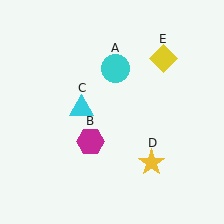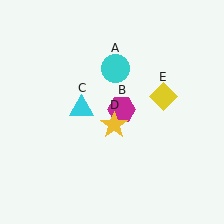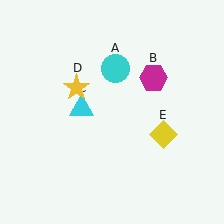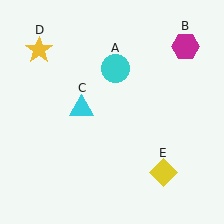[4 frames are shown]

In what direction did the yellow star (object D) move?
The yellow star (object D) moved up and to the left.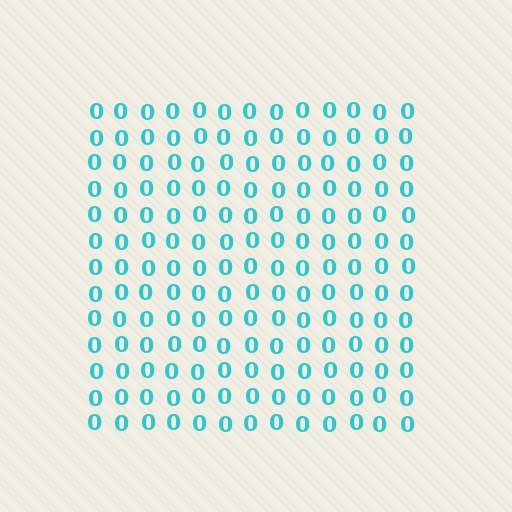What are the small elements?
The small elements are digit 0's.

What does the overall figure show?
The overall figure shows a square.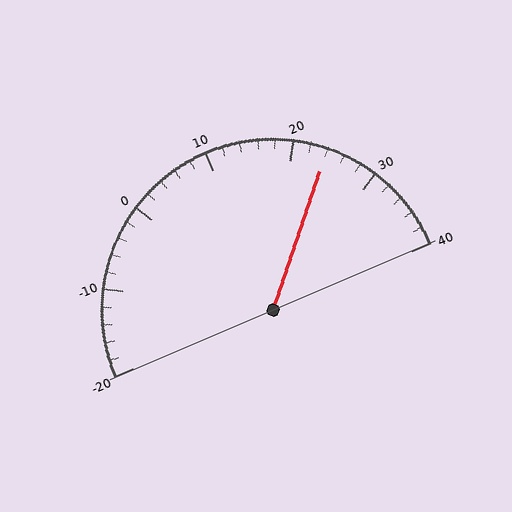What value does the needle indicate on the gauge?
The needle indicates approximately 24.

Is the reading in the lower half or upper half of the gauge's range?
The reading is in the upper half of the range (-20 to 40).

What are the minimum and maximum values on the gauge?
The gauge ranges from -20 to 40.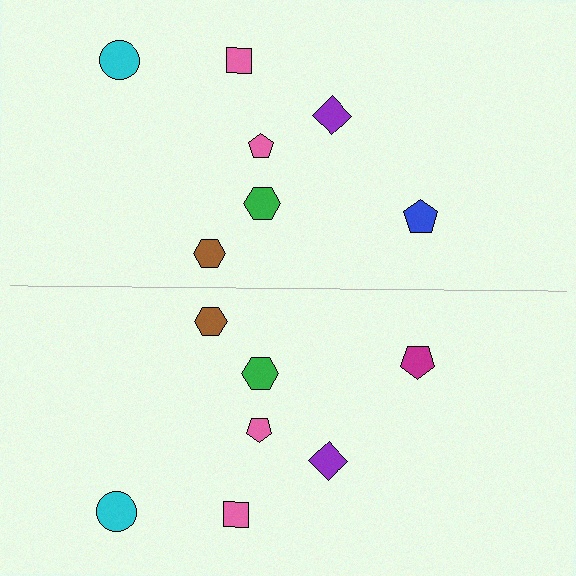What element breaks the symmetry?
The magenta pentagon on the bottom side breaks the symmetry — its mirror counterpart is blue.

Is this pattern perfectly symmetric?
No, the pattern is not perfectly symmetric. The magenta pentagon on the bottom side breaks the symmetry — its mirror counterpart is blue.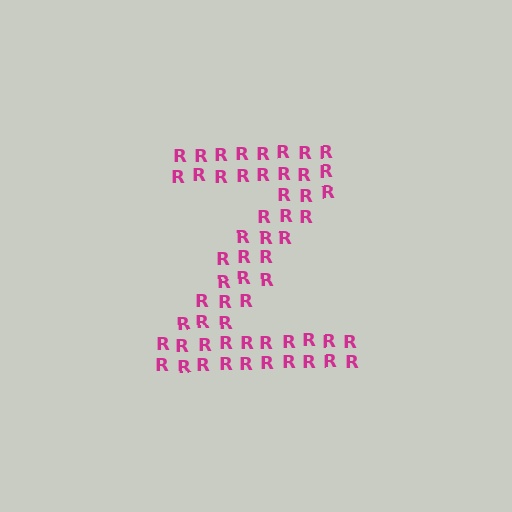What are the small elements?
The small elements are letter R's.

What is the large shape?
The large shape is the letter Z.